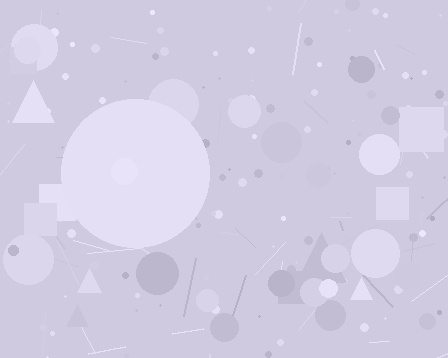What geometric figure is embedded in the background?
A circle is embedded in the background.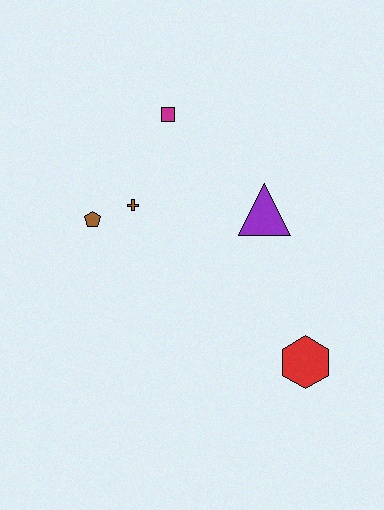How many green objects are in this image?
There are no green objects.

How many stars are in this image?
There are no stars.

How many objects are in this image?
There are 5 objects.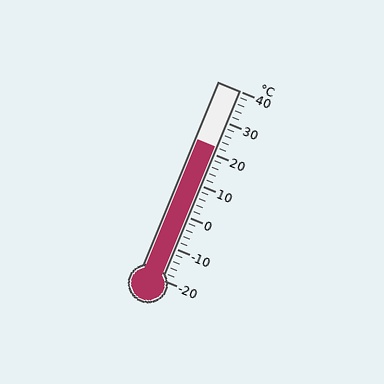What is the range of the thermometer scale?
The thermometer scale ranges from -20°C to 40°C.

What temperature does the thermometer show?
The thermometer shows approximately 22°C.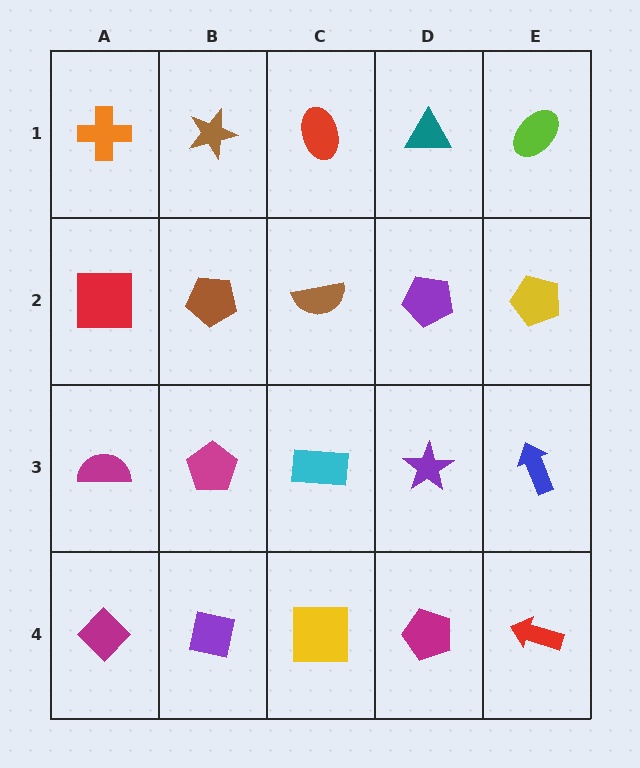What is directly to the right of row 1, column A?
A brown star.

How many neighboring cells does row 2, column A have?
3.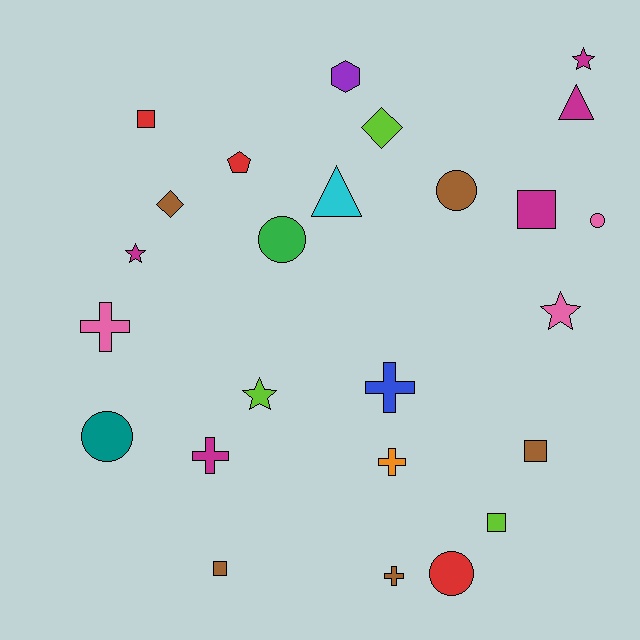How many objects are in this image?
There are 25 objects.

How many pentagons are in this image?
There is 1 pentagon.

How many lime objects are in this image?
There are 3 lime objects.